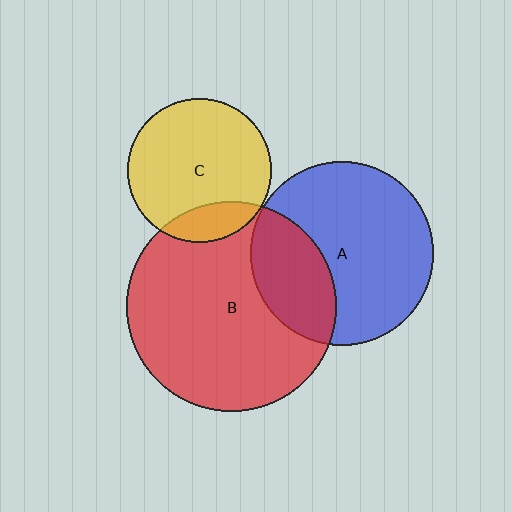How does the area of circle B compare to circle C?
Approximately 2.1 times.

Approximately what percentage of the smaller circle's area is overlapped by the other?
Approximately 30%.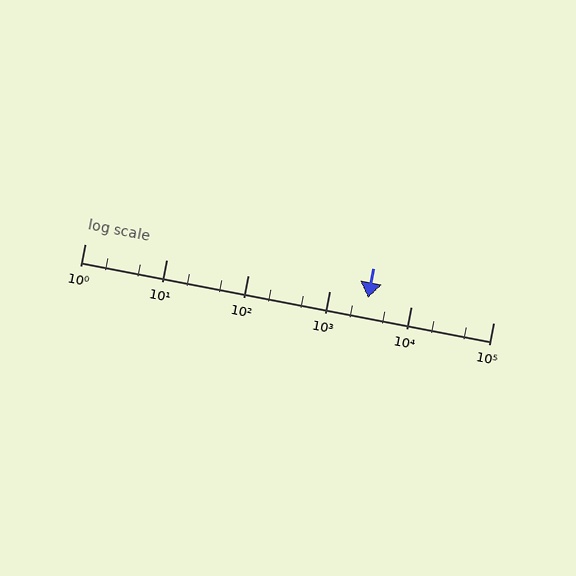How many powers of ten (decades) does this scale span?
The scale spans 5 decades, from 1 to 100000.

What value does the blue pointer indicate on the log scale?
The pointer indicates approximately 2900.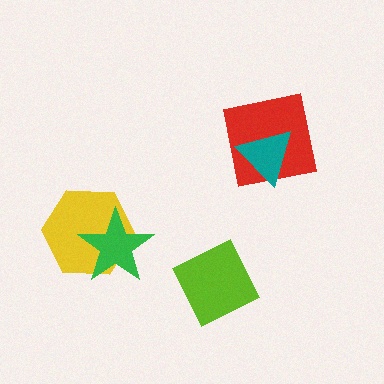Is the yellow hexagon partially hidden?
Yes, it is partially covered by another shape.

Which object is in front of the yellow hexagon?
The green star is in front of the yellow hexagon.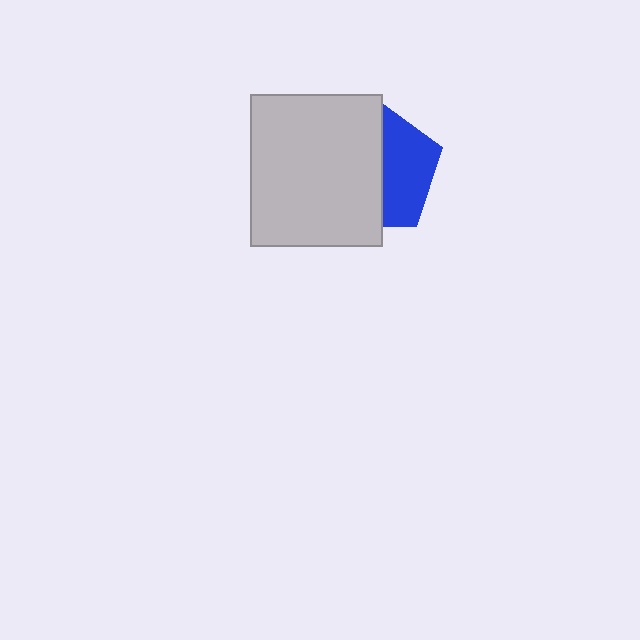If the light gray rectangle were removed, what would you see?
You would see the complete blue pentagon.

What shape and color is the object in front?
The object in front is a light gray rectangle.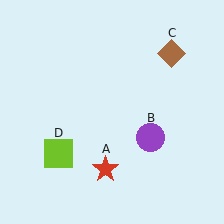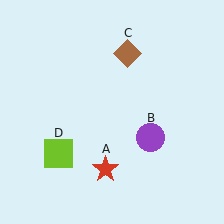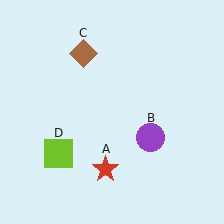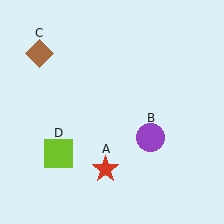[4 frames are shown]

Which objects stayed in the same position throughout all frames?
Red star (object A) and purple circle (object B) and lime square (object D) remained stationary.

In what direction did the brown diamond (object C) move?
The brown diamond (object C) moved left.